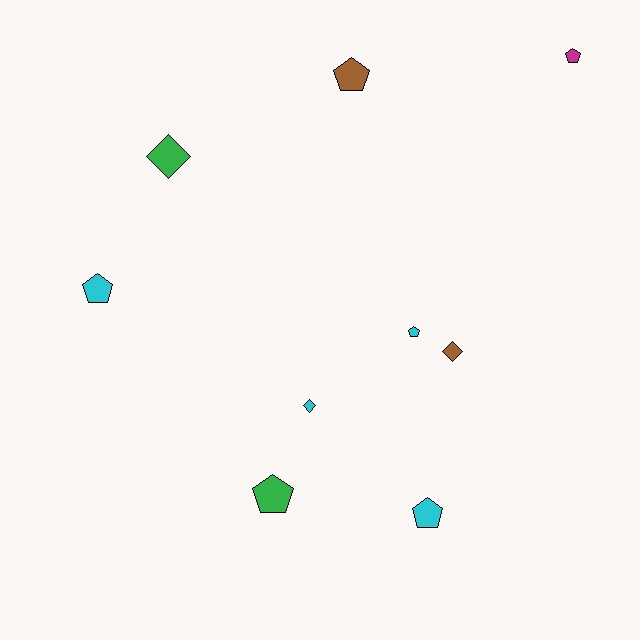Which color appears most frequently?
Cyan, with 4 objects.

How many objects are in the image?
There are 9 objects.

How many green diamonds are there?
There is 1 green diamond.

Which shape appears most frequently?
Pentagon, with 6 objects.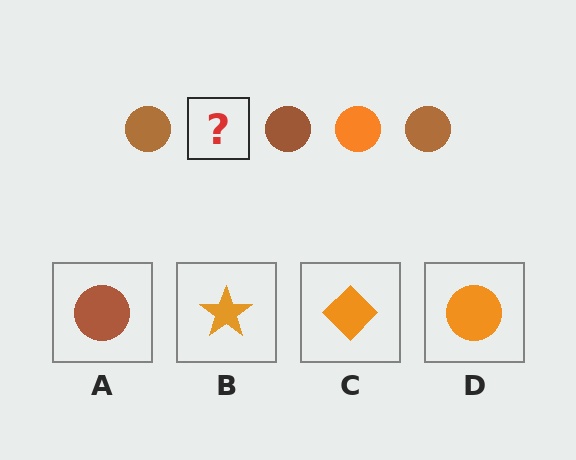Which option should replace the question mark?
Option D.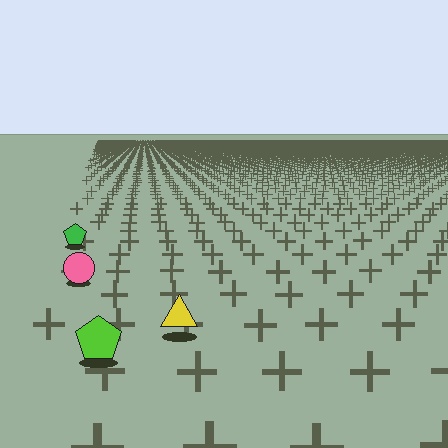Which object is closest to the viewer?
The lime pentagon is closest. The texture marks near it are larger and more spread out.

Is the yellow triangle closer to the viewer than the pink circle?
Yes. The yellow triangle is closer — you can tell from the texture gradient: the ground texture is coarser near it.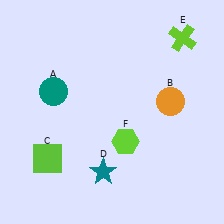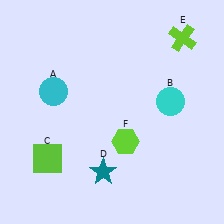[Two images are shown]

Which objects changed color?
A changed from teal to cyan. B changed from orange to cyan.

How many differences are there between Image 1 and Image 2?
There are 2 differences between the two images.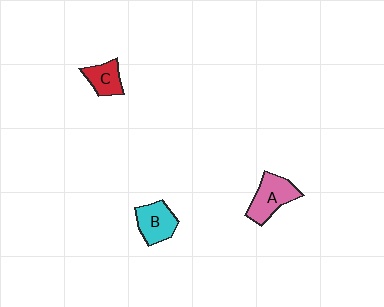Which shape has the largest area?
Shape A (pink).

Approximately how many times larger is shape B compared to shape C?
Approximately 1.3 times.